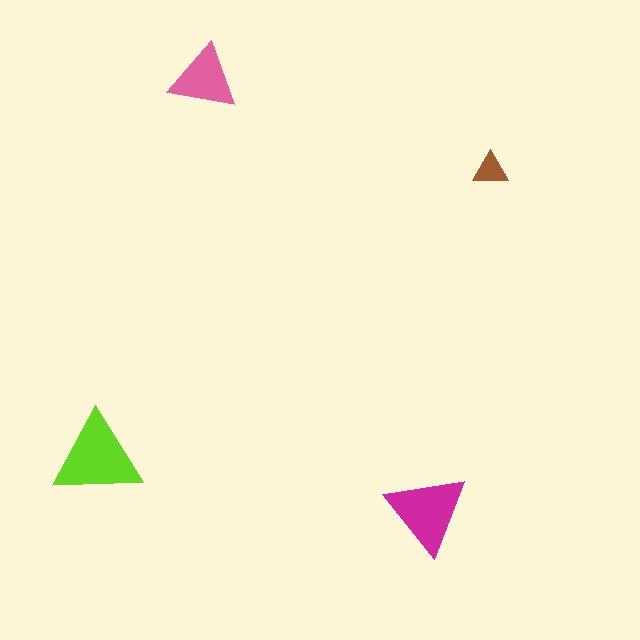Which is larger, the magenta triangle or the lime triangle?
The lime one.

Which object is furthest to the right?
The brown triangle is rightmost.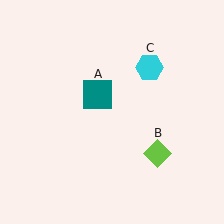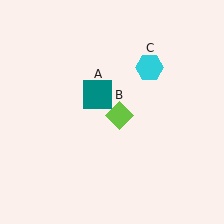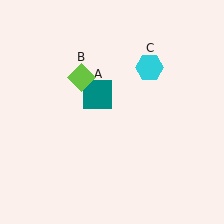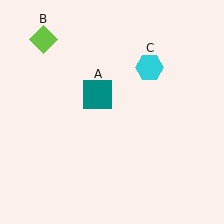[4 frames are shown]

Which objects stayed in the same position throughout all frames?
Teal square (object A) and cyan hexagon (object C) remained stationary.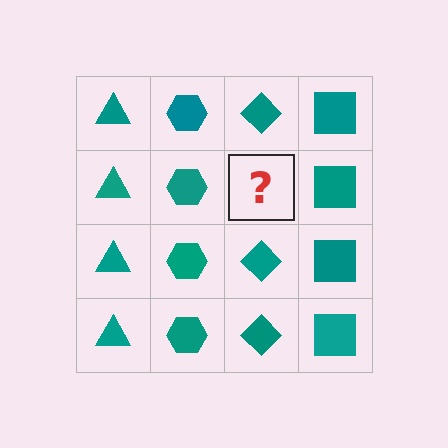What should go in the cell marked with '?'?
The missing cell should contain a teal diamond.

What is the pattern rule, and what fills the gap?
The rule is that each column has a consistent shape. The gap should be filled with a teal diamond.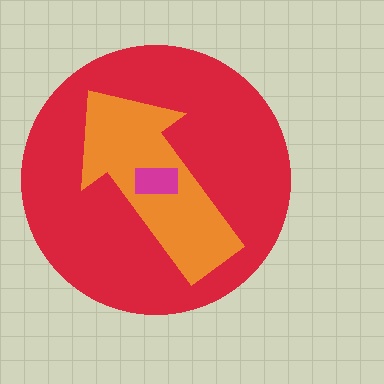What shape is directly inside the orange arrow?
The magenta rectangle.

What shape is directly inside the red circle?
The orange arrow.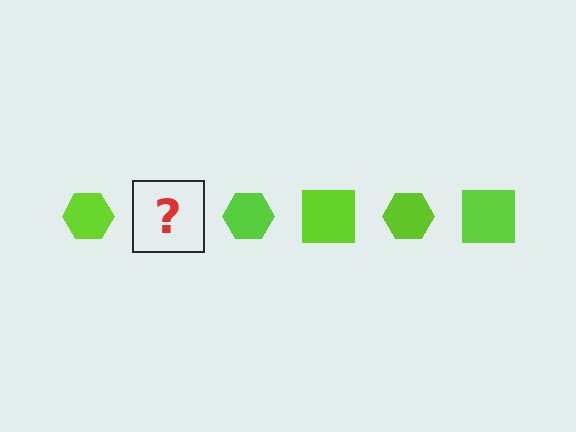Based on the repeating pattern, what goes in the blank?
The blank should be a lime square.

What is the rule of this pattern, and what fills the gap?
The rule is that the pattern cycles through hexagon, square shapes in lime. The gap should be filled with a lime square.